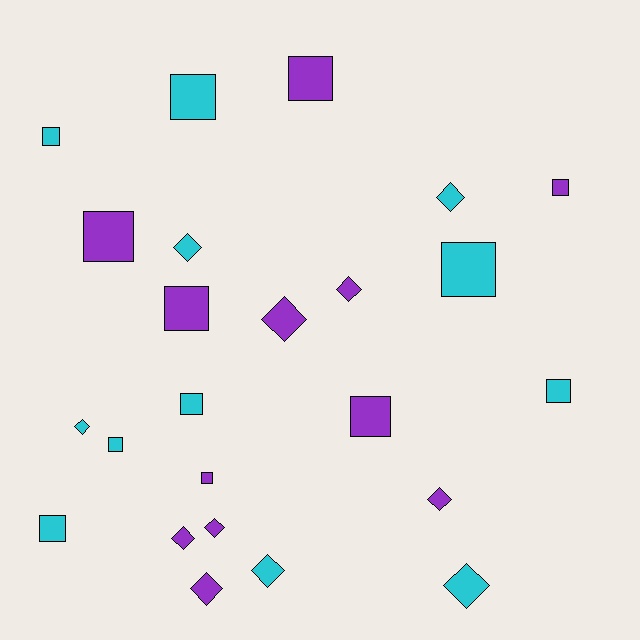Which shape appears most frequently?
Square, with 13 objects.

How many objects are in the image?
There are 24 objects.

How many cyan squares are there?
There are 7 cyan squares.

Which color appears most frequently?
Cyan, with 12 objects.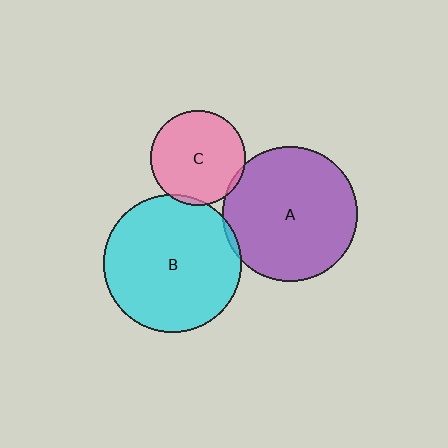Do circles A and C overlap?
Yes.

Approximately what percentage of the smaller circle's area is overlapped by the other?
Approximately 5%.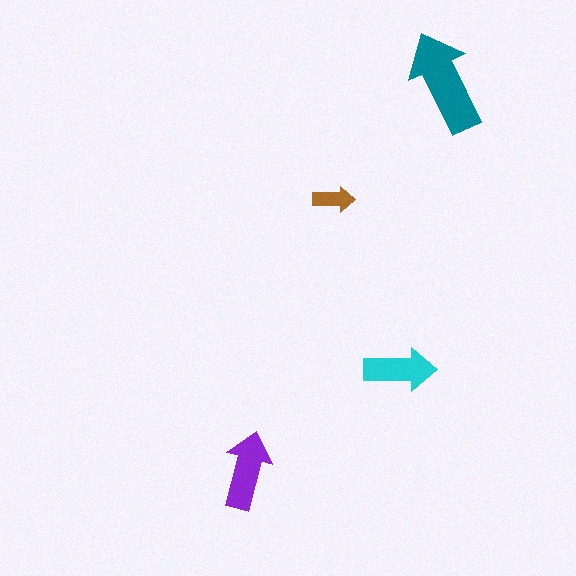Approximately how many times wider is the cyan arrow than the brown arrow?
About 1.5 times wider.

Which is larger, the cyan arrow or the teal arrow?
The teal one.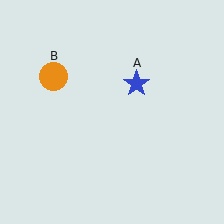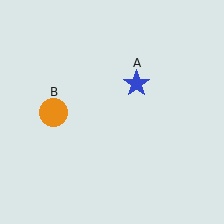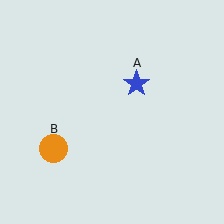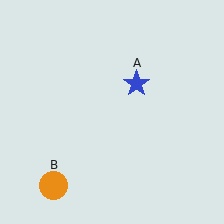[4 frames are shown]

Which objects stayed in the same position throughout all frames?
Blue star (object A) remained stationary.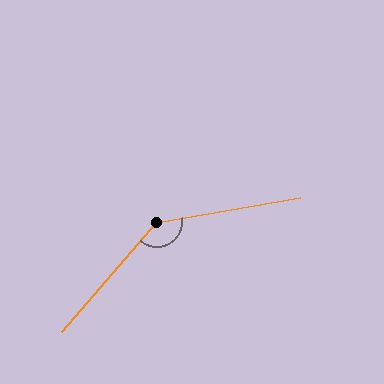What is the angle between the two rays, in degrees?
Approximately 141 degrees.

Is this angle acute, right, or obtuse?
It is obtuse.